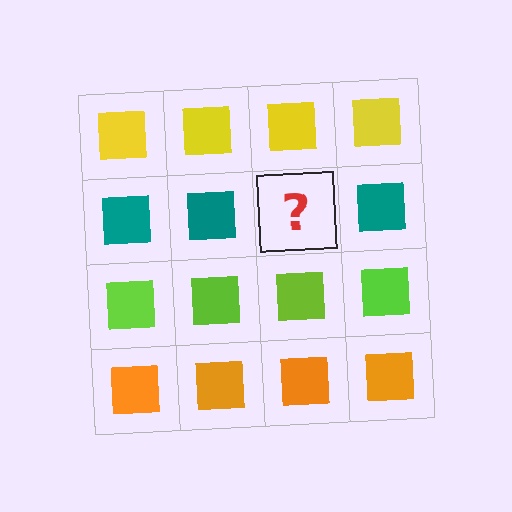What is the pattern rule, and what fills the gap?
The rule is that each row has a consistent color. The gap should be filled with a teal square.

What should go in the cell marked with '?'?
The missing cell should contain a teal square.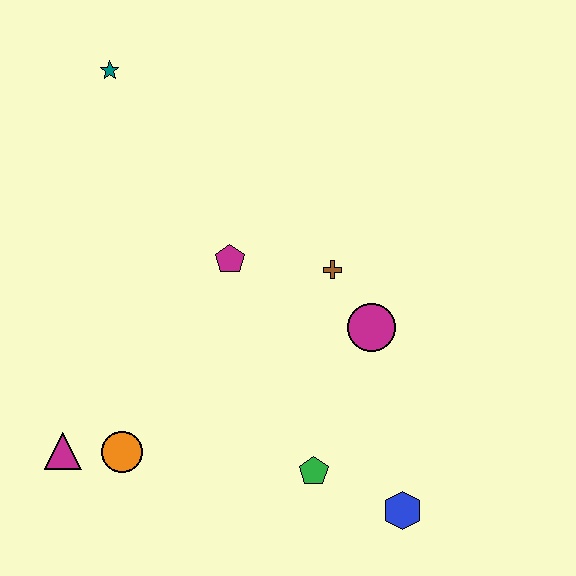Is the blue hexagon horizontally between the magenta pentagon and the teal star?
No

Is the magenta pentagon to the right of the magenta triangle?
Yes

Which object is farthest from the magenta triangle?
The teal star is farthest from the magenta triangle.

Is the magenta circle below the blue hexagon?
No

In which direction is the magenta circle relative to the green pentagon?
The magenta circle is above the green pentagon.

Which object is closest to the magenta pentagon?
The brown cross is closest to the magenta pentagon.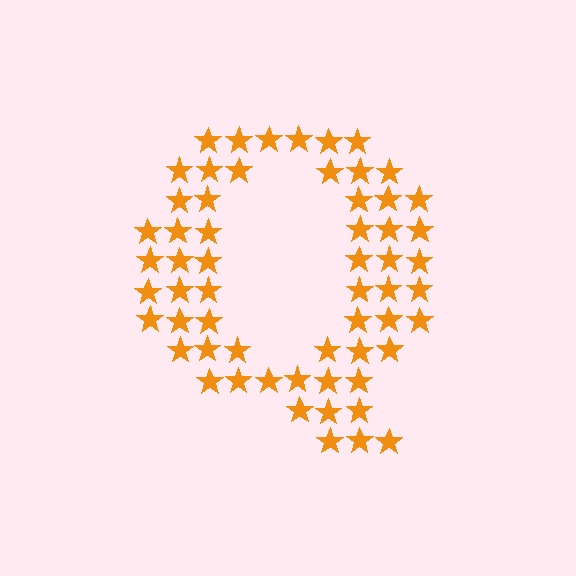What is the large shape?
The large shape is the letter Q.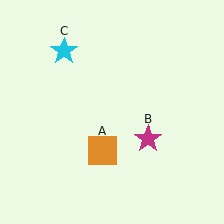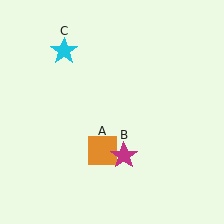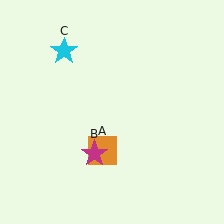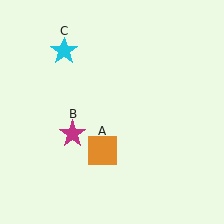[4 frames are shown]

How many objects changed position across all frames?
1 object changed position: magenta star (object B).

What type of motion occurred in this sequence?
The magenta star (object B) rotated clockwise around the center of the scene.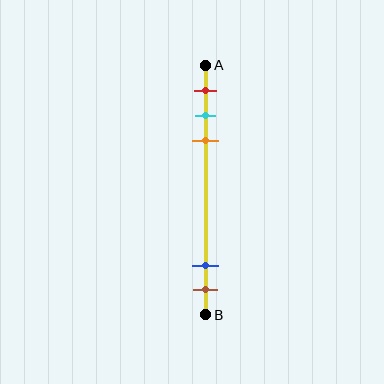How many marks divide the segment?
There are 5 marks dividing the segment.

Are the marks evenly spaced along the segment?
No, the marks are not evenly spaced.